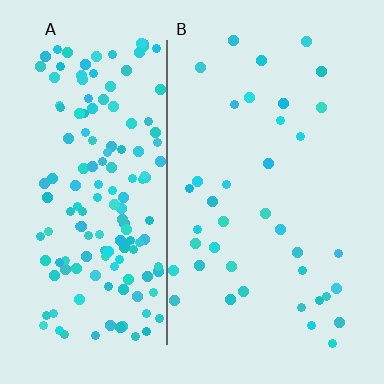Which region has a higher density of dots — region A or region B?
A (the left).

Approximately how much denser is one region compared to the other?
Approximately 4.2× — region A over region B.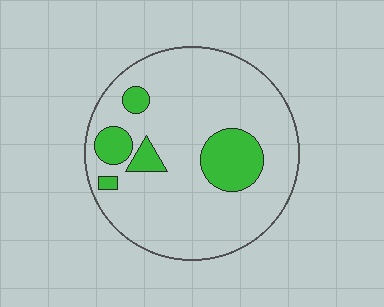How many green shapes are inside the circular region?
5.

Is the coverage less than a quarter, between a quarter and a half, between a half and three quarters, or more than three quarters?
Less than a quarter.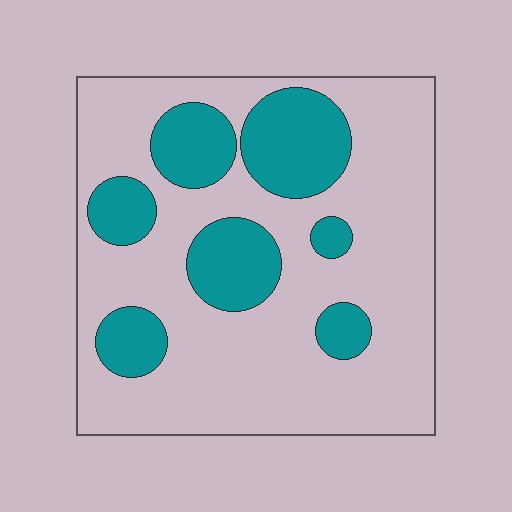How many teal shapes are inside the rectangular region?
7.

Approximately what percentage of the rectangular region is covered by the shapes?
Approximately 25%.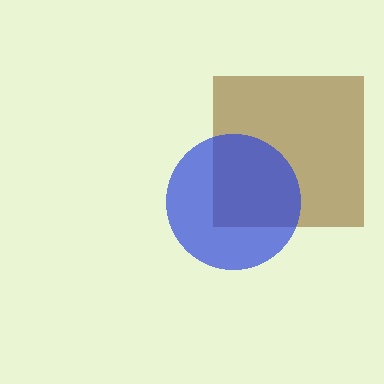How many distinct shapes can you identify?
There are 2 distinct shapes: a brown square, a blue circle.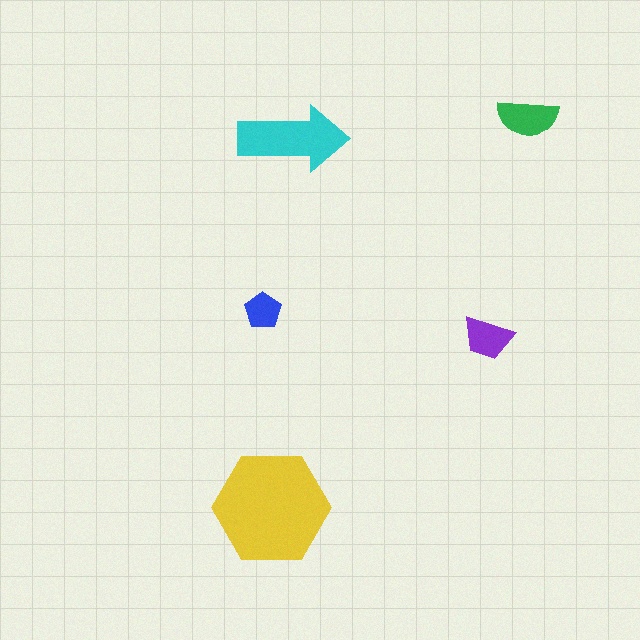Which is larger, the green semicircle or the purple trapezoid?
The green semicircle.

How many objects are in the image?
There are 5 objects in the image.